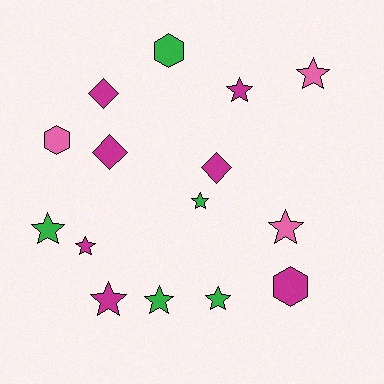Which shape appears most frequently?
Star, with 9 objects.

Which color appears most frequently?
Magenta, with 7 objects.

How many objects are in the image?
There are 15 objects.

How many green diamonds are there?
There are no green diamonds.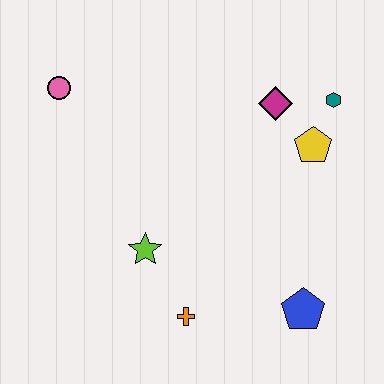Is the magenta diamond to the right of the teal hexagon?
No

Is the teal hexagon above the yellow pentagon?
Yes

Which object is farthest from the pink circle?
The blue pentagon is farthest from the pink circle.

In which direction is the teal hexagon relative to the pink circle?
The teal hexagon is to the right of the pink circle.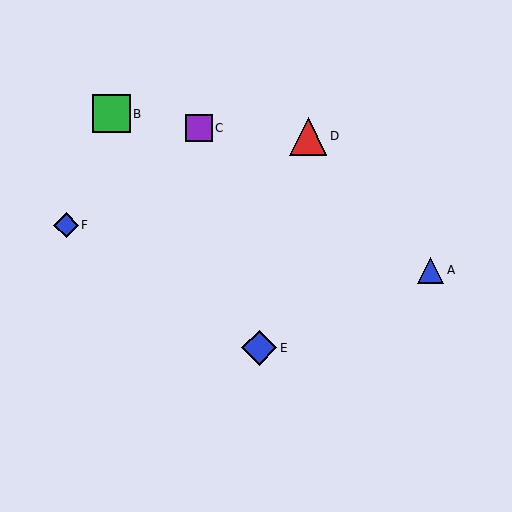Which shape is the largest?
The green square (labeled B) is the largest.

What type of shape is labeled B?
Shape B is a green square.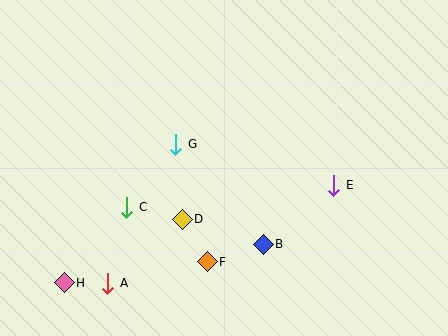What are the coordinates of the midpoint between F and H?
The midpoint between F and H is at (136, 272).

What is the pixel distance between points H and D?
The distance between H and D is 134 pixels.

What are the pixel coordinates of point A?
Point A is at (108, 283).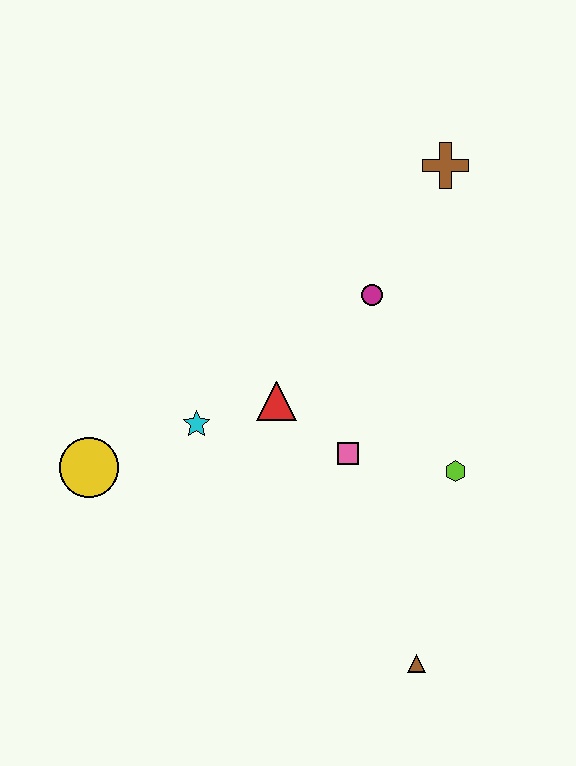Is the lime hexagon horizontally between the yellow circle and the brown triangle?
No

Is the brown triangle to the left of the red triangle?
No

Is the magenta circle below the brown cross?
Yes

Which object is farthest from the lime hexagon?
The yellow circle is farthest from the lime hexagon.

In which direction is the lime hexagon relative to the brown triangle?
The lime hexagon is above the brown triangle.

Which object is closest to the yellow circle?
The cyan star is closest to the yellow circle.